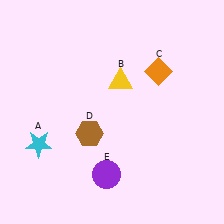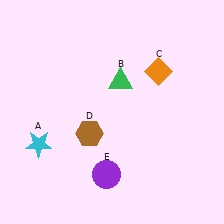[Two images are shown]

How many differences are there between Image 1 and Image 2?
There is 1 difference between the two images.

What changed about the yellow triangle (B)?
In Image 1, B is yellow. In Image 2, it changed to green.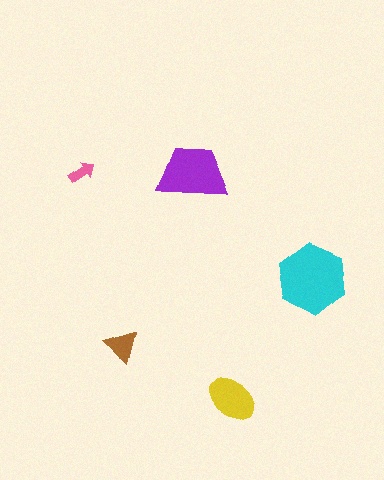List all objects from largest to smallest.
The cyan hexagon, the purple trapezoid, the yellow ellipse, the brown triangle, the pink arrow.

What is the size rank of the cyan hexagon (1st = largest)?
1st.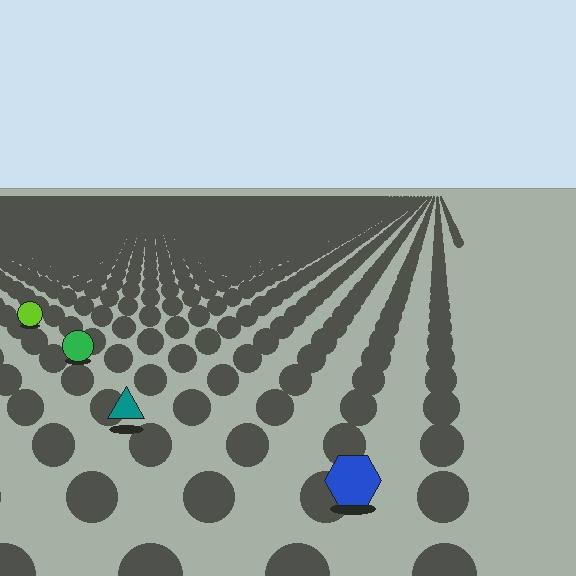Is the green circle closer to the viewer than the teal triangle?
No. The teal triangle is closer — you can tell from the texture gradient: the ground texture is coarser near it.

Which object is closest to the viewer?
The blue hexagon is closest. The texture marks near it are larger and more spread out.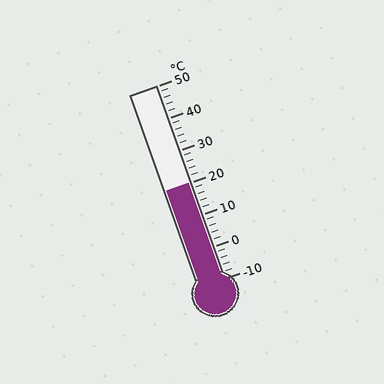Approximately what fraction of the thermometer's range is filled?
The thermometer is filled to approximately 50% of its range.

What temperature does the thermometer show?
The thermometer shows approximately 20°C.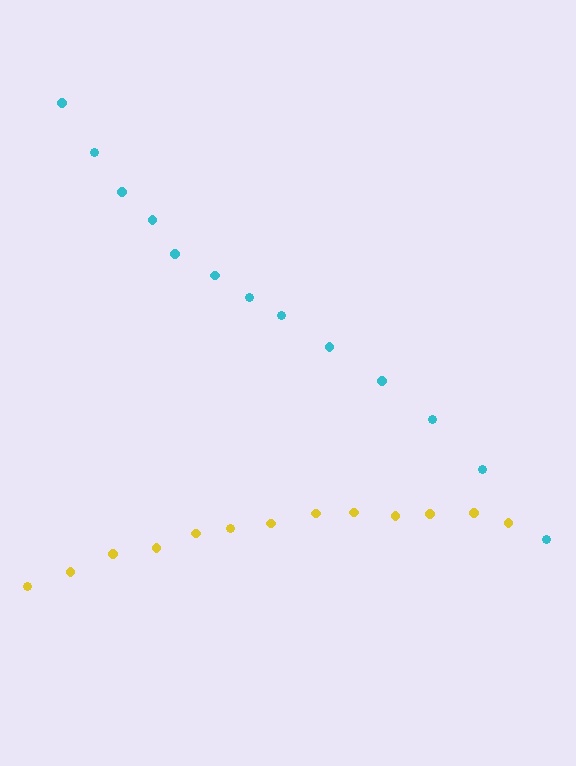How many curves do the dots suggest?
There are 2 distinct paths.